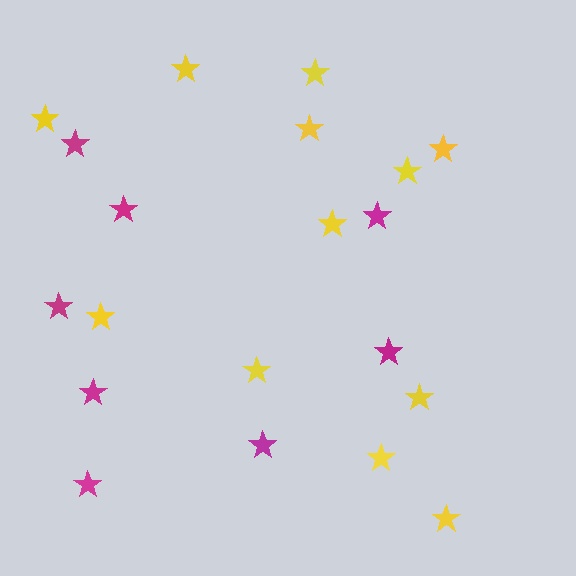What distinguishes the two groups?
There are 2 groups: one group of magenta stars (8) and one group of yellow stars (12).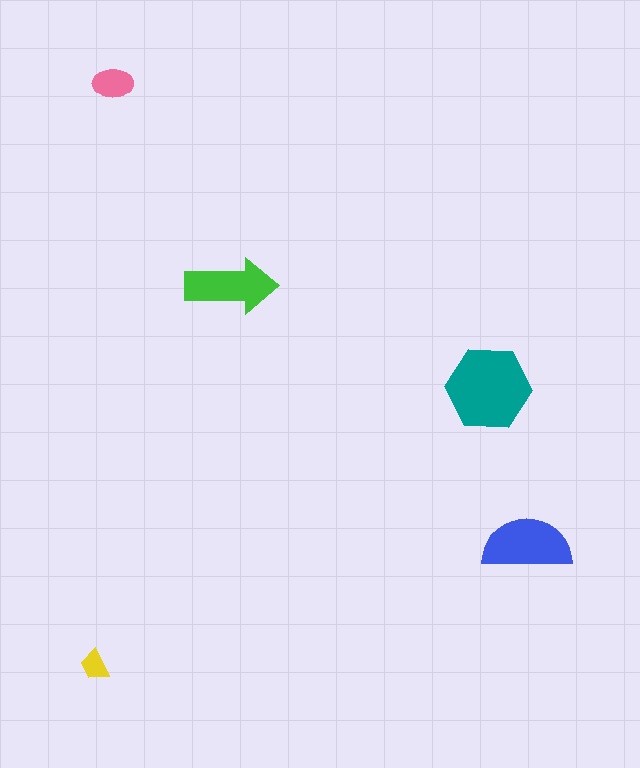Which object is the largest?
The teal hexagon.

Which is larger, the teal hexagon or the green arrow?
The teal hexagon.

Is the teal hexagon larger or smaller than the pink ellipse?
Larger.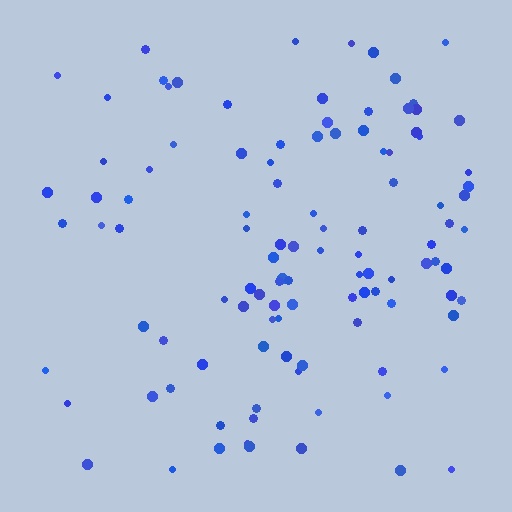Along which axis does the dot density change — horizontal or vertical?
Horizontal.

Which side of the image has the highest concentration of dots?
The right.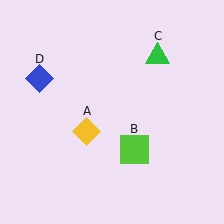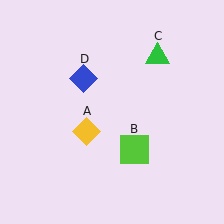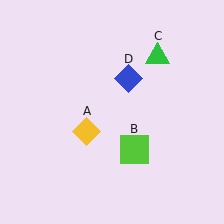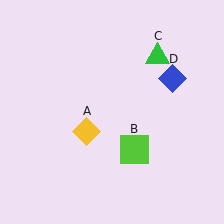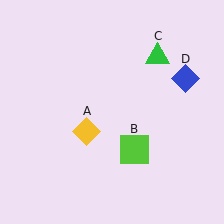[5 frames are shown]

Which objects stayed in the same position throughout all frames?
Yellow diamond (object A) and lime square (object B) and green triangle (object C) remained stationary.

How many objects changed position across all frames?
1 object changed position: blue diamond (object D).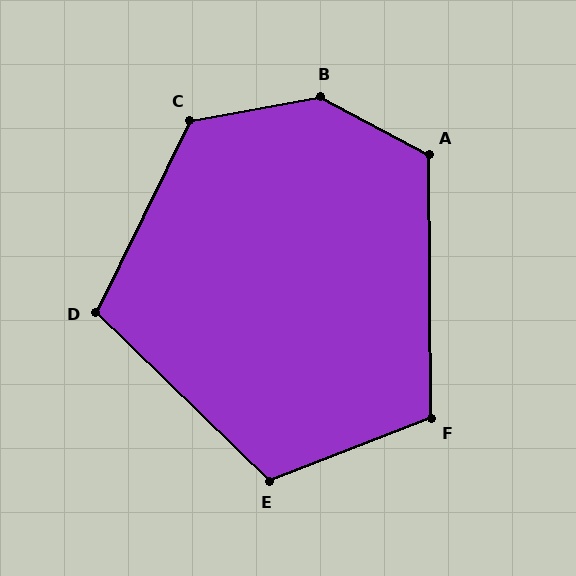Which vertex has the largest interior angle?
B, at approximately 142 degrees.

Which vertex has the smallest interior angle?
D, at approximately 108 degrees.